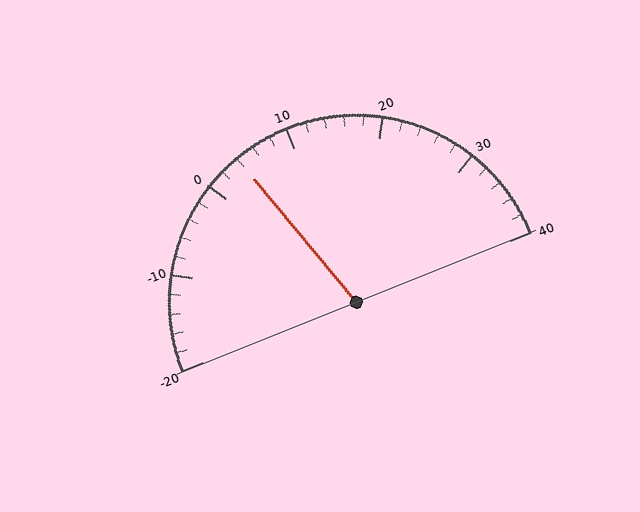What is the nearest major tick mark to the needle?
The nearest major tick mark is 0.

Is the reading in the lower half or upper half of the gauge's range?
The reading is in the lower half of the range (-20 to 40).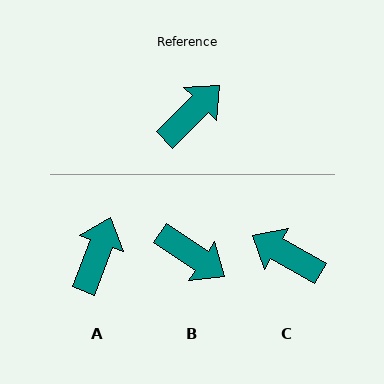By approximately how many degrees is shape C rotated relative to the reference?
Approximately 106 degrees counter-clockwise.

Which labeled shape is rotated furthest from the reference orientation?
C, about 106 degrees away.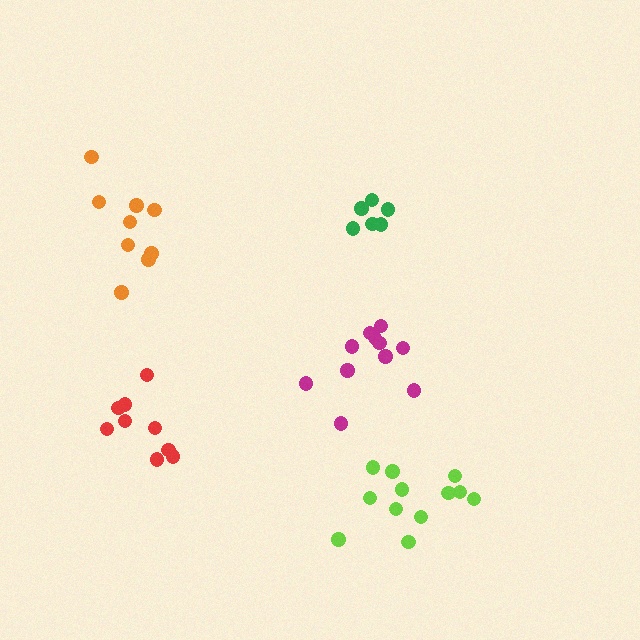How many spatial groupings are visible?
There are 5 spatial groupings.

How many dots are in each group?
Group 1: 11 dots, Group 2: 9 dots, Group 3: 9 dots, Group 4: 12 dots, Group 5: 6 dots (47 total).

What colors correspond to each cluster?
The clusters are colored: magenta, orange, red, lime, green.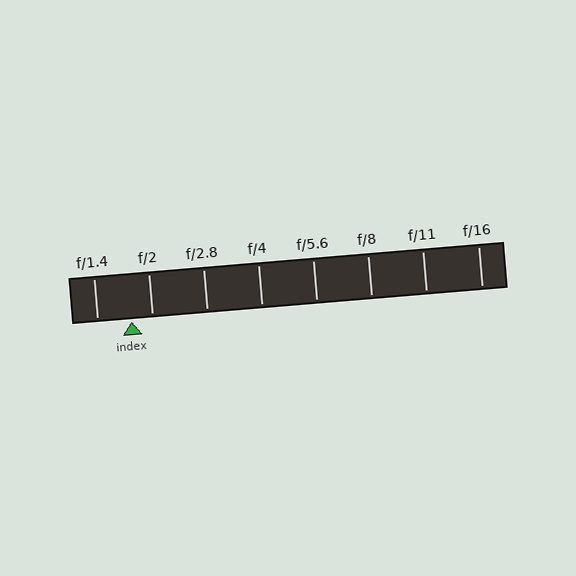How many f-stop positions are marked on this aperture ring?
There are 8 f-stop positions marked.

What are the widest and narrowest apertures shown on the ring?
The widest aperture shown is f/1.4 and the narrowest is f/16.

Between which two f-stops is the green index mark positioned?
The index mark is between f/1.4 and f/2.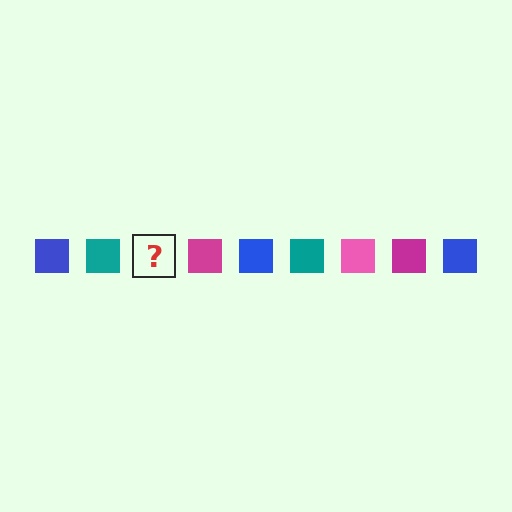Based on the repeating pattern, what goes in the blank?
The blank should be a pink square.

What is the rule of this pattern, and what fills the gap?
The rule is that the pattern cycles through blue, teal, pink, magenta squares. The gap should be filled with a pink square.